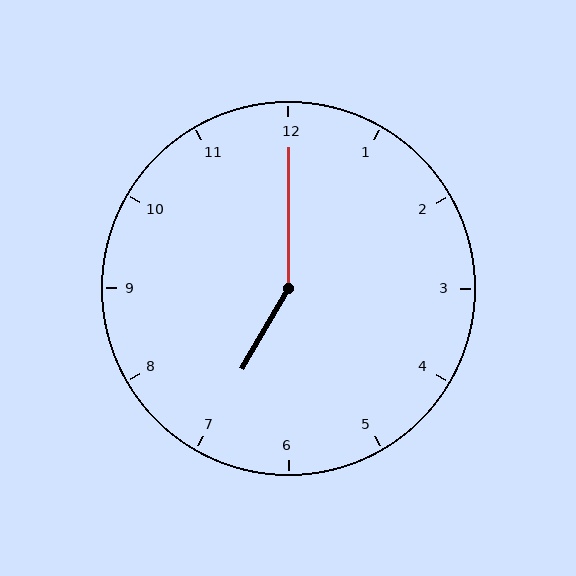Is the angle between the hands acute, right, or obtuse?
It is obtuse.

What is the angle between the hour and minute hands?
Approximately 150 degrees.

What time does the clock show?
7:00.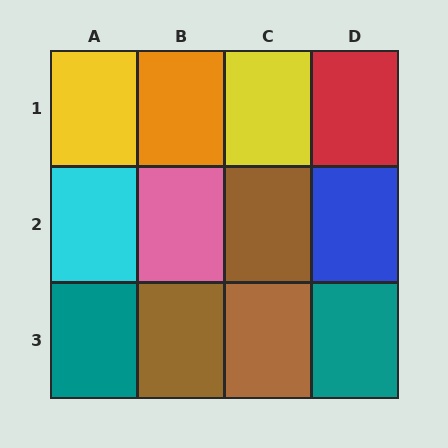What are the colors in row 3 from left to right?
Teal, brown, brown, teal.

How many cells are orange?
1 cell is orange.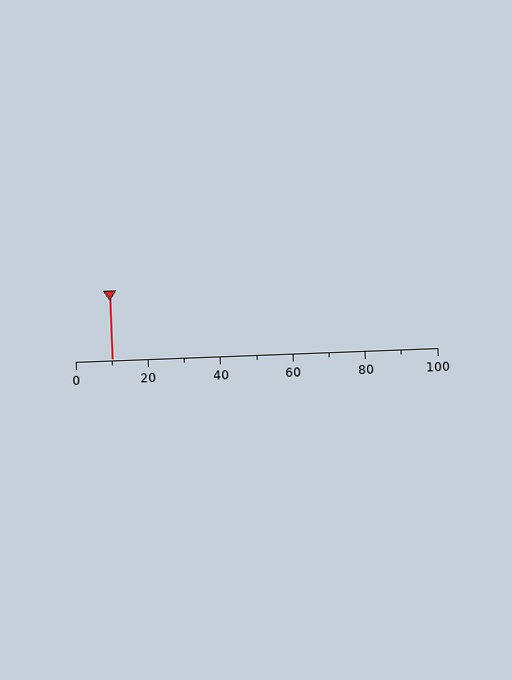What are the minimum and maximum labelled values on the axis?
The axis runs from 0 to 100.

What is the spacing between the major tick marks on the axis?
The major ticks are spaced 20 apart.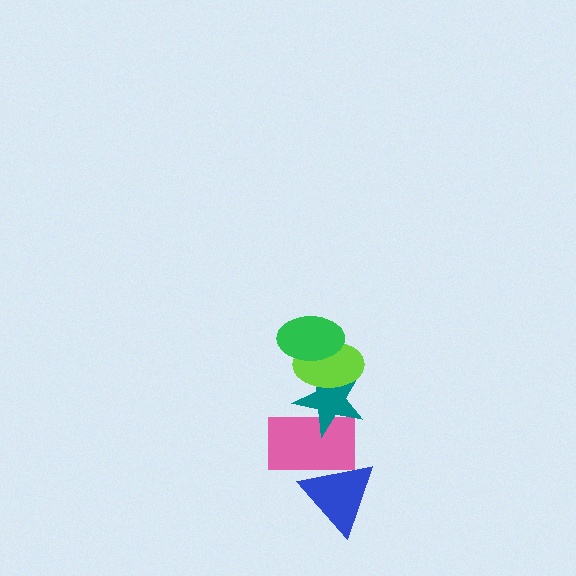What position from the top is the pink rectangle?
The pink rectangle is 4th from the top.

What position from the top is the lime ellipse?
The lime ellipse is 2nd from the top.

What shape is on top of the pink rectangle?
The teal star is on top of the pink rectangle.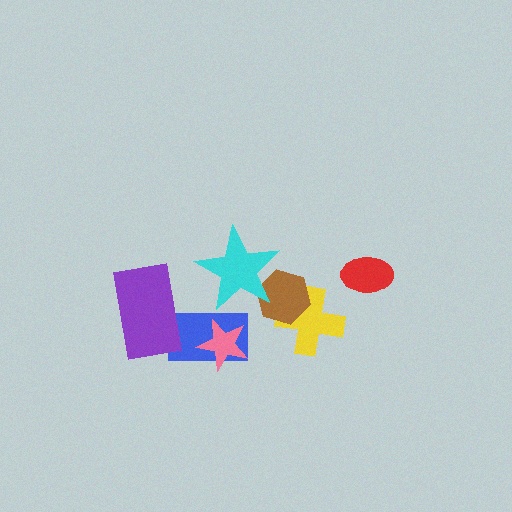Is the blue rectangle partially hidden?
Yes, it is partially covered by another shape.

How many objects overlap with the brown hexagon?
2 objects overlap with the brown hexagon.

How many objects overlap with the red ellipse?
0 objects overlap with the red ellipse.